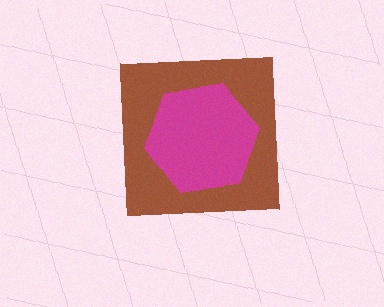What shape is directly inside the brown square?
The magenta hexagon.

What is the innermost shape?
The magenta hexagon.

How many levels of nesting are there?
2.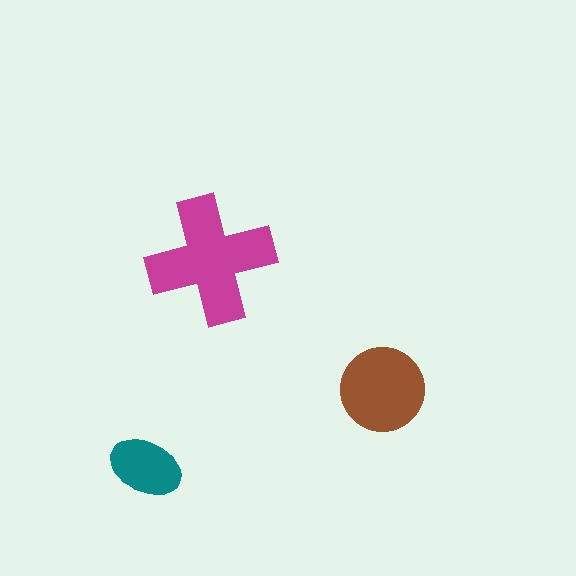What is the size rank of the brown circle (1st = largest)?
2nd.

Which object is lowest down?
The teal ellipse is bottommost.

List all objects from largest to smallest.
The magenta cross, the brown circle, the teal ellipse.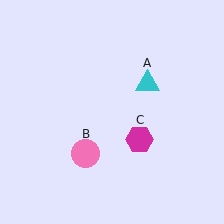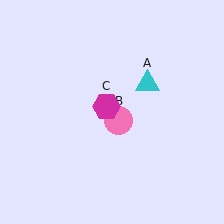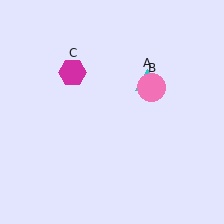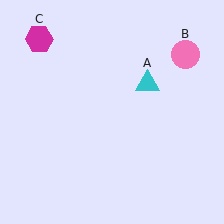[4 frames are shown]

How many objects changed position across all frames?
2 objects changed position: pink circle (object B), magenta hexagon (object C).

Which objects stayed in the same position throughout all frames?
Cyan triangle (object A) remained stationary.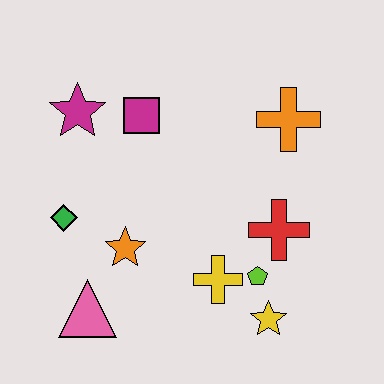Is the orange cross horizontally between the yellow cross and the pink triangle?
No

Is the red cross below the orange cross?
Yes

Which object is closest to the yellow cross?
The lime pentagon is closest to the yellow cross.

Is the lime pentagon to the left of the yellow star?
Yes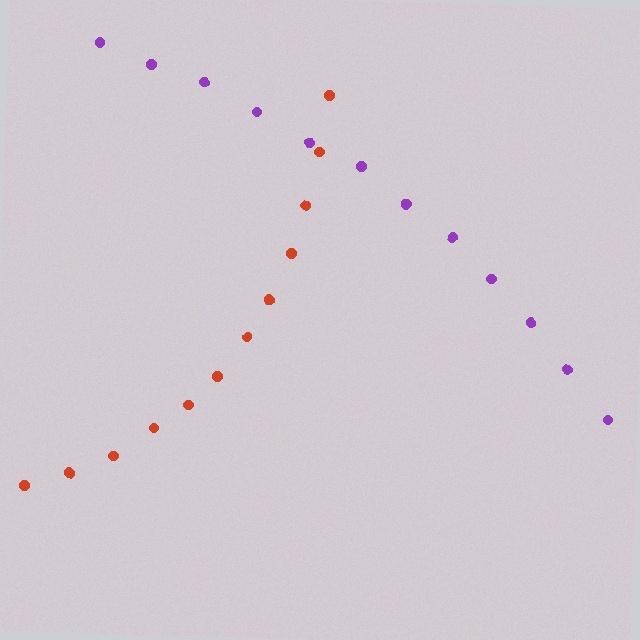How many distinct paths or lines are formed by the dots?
There are 2 distinct paths.